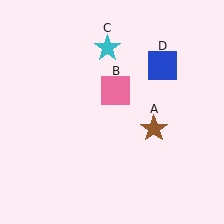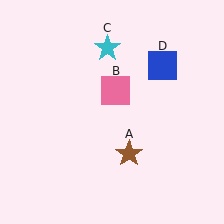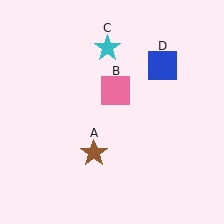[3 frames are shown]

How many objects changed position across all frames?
1 object changed position: brown star (object A).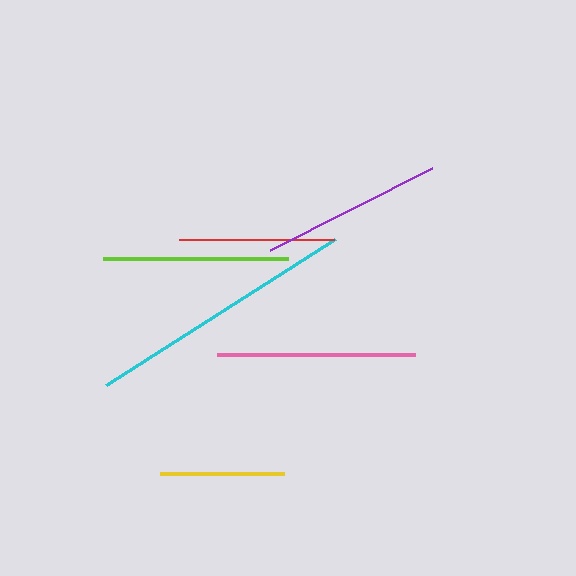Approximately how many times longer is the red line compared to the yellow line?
The red line is approximately 1.3 times the length of the yellow line.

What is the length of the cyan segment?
The cyan segment is approximately 272 pixels long.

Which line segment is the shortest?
The yellow line is the shortest at approximately 123 pixels.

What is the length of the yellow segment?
The yellow segment is approximately 123 pixels long.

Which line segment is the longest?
The cyan line is the longest at approximately 272 pixels.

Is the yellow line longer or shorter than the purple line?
The purple line is longer than the yellow line.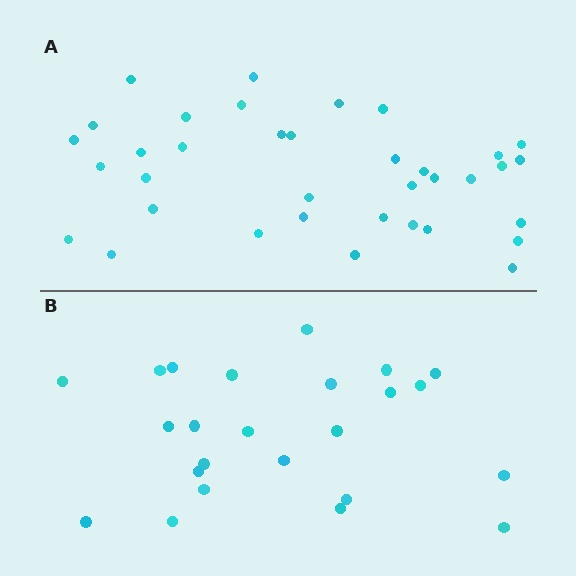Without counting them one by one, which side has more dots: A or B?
Region A (the top region) has more dots.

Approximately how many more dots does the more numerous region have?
Region A has roughly 12 or so more dots than region B.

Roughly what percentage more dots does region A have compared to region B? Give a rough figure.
About 50% more.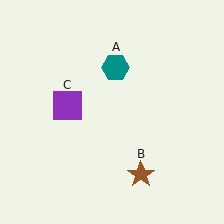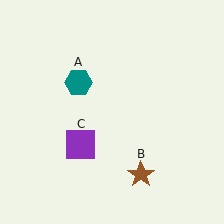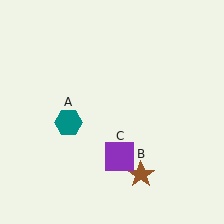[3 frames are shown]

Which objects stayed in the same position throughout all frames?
Brown star (object B) remained stationary.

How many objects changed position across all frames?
2 objects changed position: teal hexagon (object A), purple square (object C).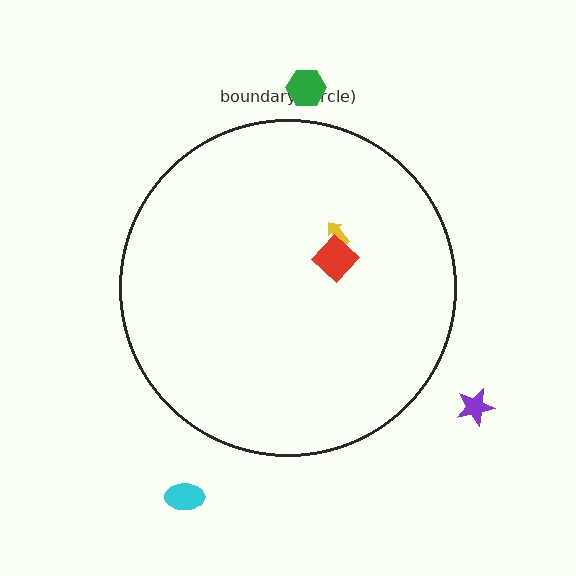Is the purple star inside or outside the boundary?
Outside.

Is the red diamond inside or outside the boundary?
Inside.